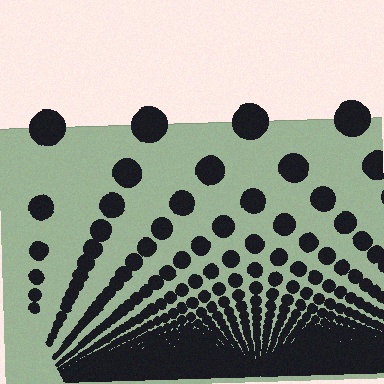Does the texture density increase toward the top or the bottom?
Density increases toward the bottom.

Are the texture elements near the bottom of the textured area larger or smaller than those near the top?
Smaller. The gradient is inverted — elements near the bottom are smaller and denser.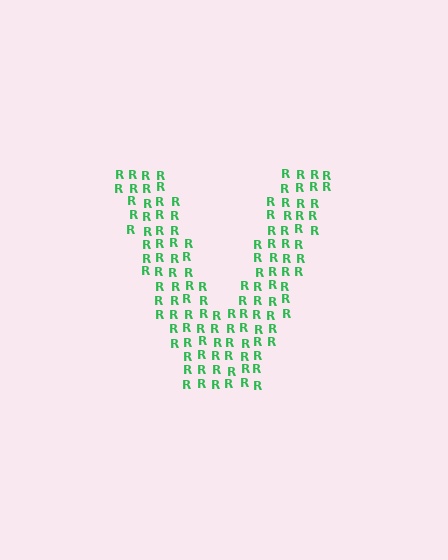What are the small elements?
The small elements are letter R's.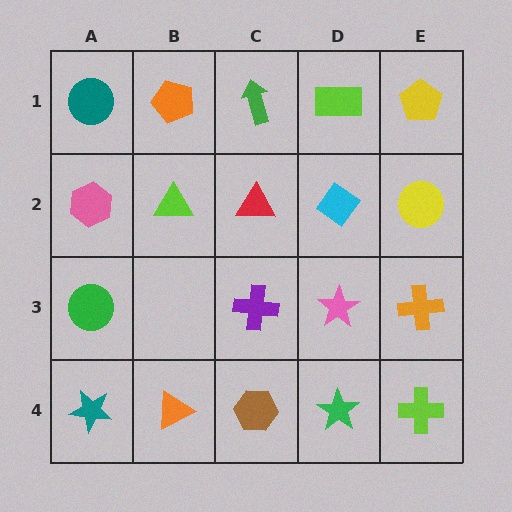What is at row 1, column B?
An orange pentagon.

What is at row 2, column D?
A cyan diamond.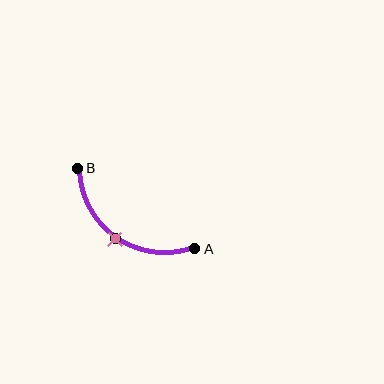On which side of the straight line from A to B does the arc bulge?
The arc bulges below and to the left of the straight line connecting A and B.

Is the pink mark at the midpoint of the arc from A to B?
Yes. The pink mark lies on the arc at equal arc-length from both A and B — it is the arc midpoint.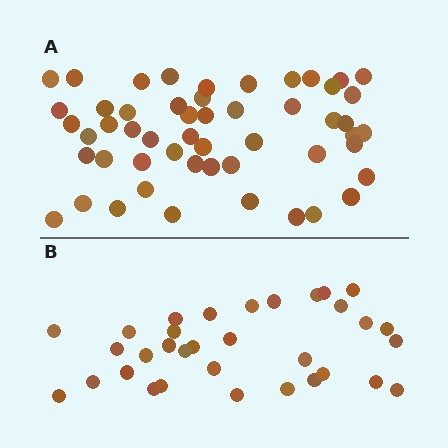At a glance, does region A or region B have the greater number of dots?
Region A (the top region) has more dots.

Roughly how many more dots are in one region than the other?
Region A has approximately 20 more dots than region B.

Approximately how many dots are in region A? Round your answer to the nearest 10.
About 50 dots. (The exact count is 52, which rounds to 50.)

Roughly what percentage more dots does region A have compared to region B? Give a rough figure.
About 60% more.